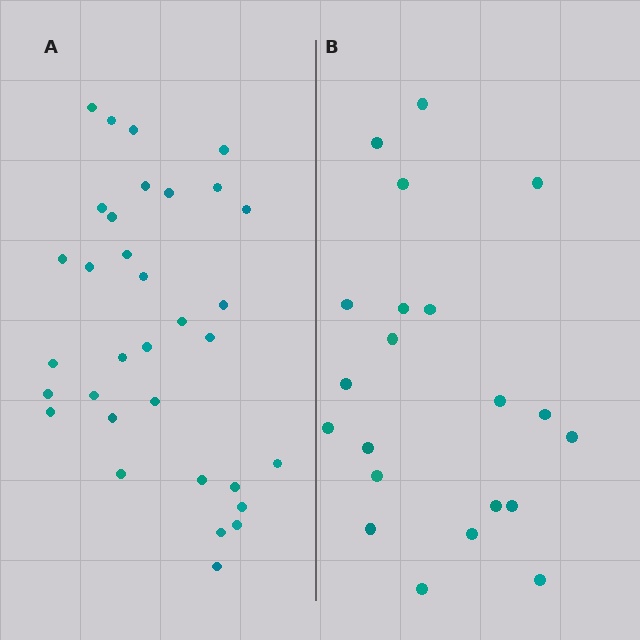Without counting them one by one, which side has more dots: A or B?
Region A (the left region) has more dots.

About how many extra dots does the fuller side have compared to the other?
Region A has roughly 12 or so more dots than region B.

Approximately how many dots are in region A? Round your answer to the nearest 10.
About 30 dots. (The exact count is 33, which rounds to 30.)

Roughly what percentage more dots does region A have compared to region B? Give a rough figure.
About 55% more.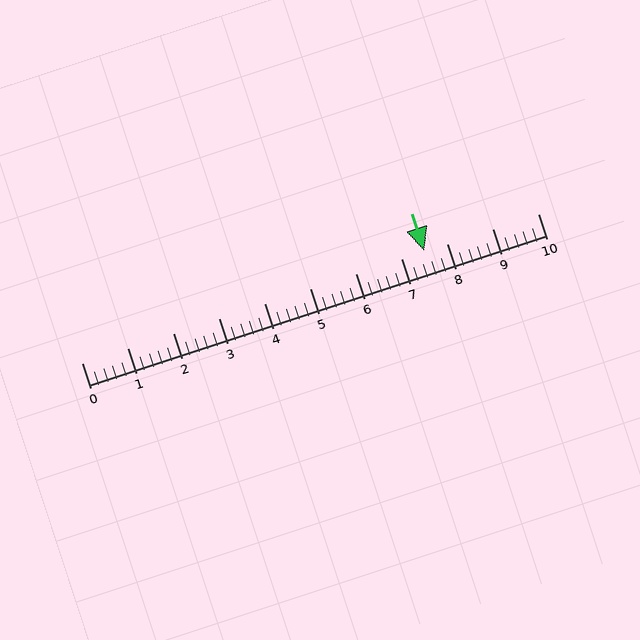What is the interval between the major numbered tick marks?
The major tick marks are spaced 1 units apart.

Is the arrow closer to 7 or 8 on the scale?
The arrow is closer to 8.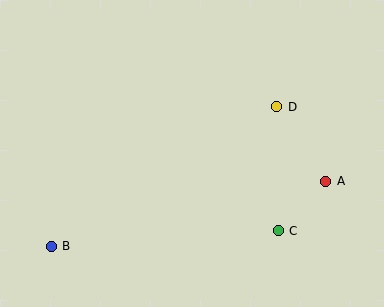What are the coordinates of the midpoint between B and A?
The midpoint between B and A is at (188, 214).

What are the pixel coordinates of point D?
Point D is at (277, 107).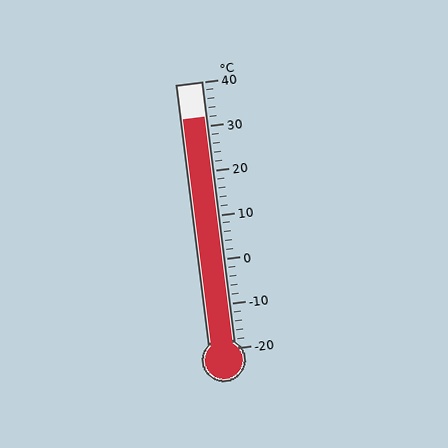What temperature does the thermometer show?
The thermometer shows approximately 32°C.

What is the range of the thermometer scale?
The thermometer scale ranges from -20°C to 40°C.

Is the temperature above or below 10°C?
The temperature is above 10°C.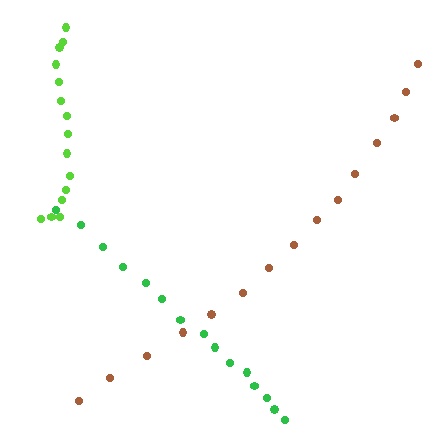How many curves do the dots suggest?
There are 3 distinct paths.